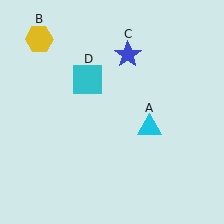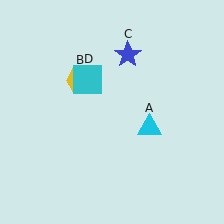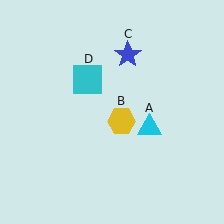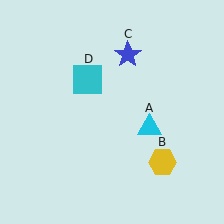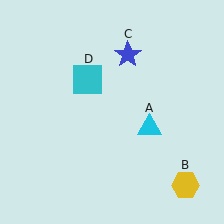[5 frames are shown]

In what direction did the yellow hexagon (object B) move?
The yellow hexagon (object B) moved down and to the right.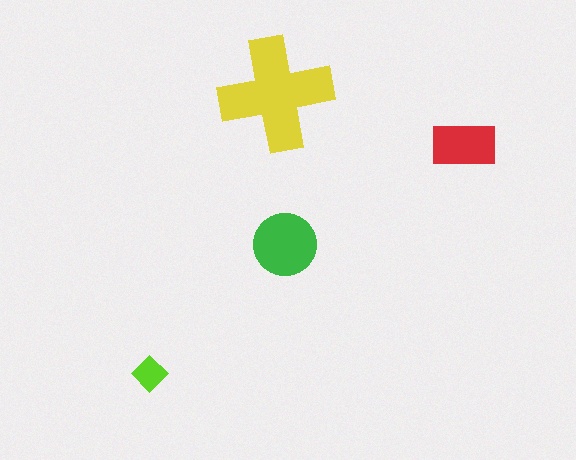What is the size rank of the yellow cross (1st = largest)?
1st.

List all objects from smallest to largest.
The lime diamond, the red rectangle, the green circle, the yellow cross.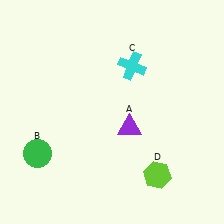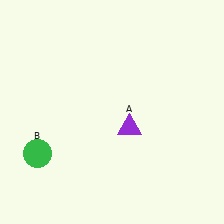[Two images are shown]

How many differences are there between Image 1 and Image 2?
There are 2 differences between the two images.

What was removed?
The cyan cross (C), the lime hexagon (D) were removed in Image 2.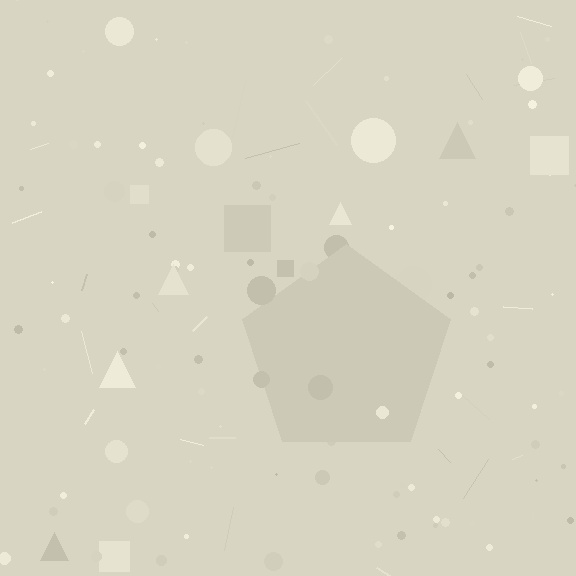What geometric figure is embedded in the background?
A pentagon is embedded in the background.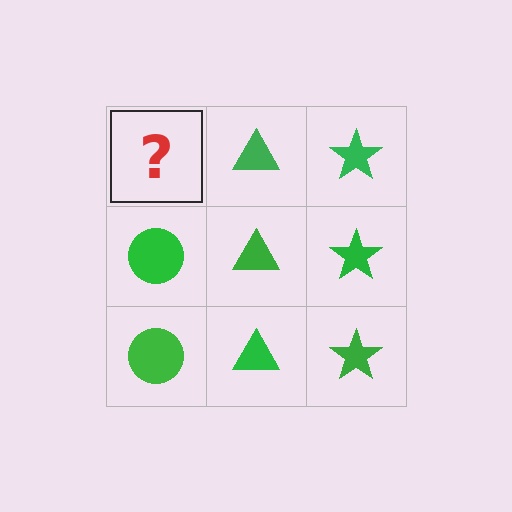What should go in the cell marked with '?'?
The missing cell should contain a green circle.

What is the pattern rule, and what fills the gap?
The rule is that each column has a consistent shape. The gap should be filled with a green circle.